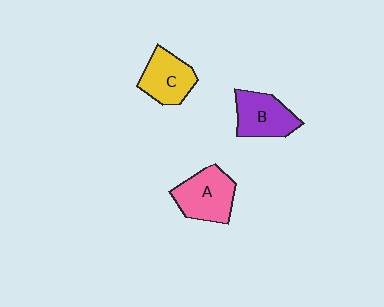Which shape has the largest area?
Shape A (pink).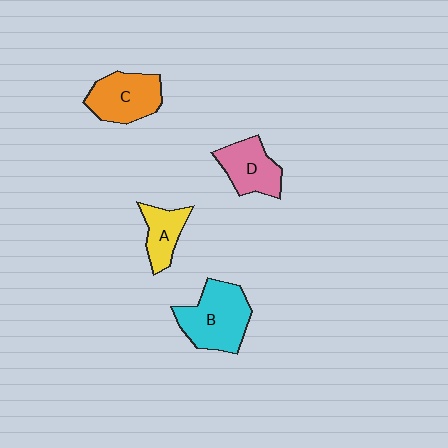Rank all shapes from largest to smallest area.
From largest to smallest: B (cyan), C (orange), D (pink), A (yellow).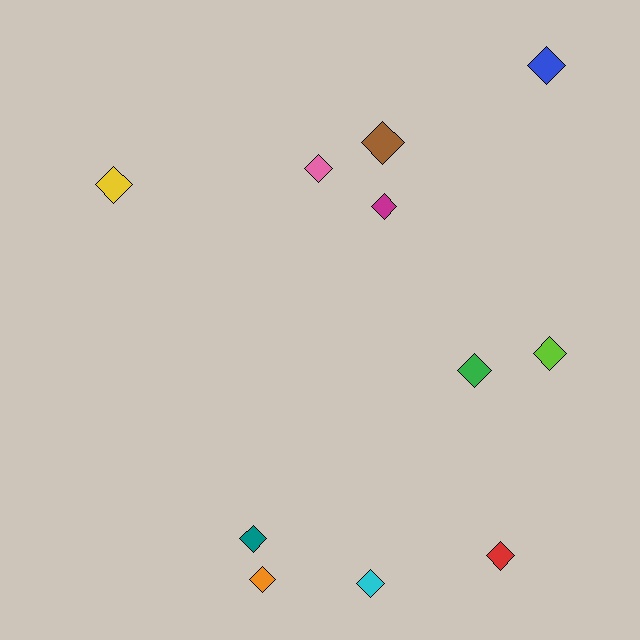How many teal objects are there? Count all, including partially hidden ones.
There is 1 teal object.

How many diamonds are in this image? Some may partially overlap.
There are 11 diamonds.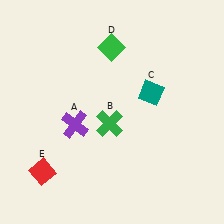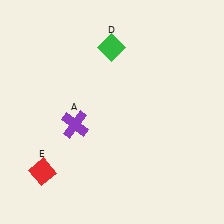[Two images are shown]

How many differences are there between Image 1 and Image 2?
There are 2 differences between the two images.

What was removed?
The teal diamond (C), the green cross (B) were removed in Image 2.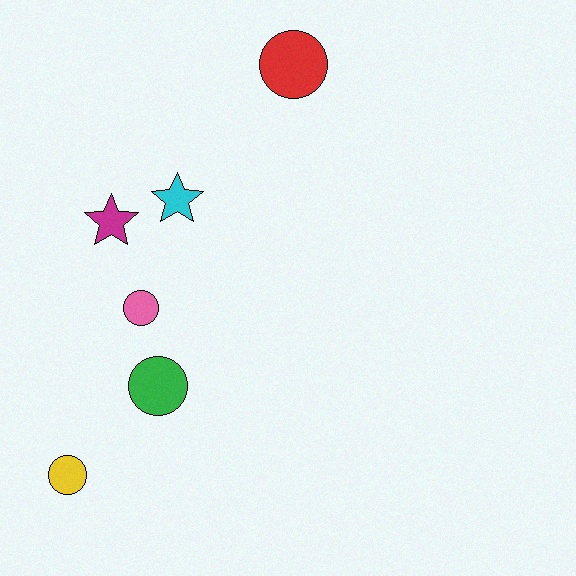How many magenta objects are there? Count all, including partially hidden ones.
There is 1 magenta object.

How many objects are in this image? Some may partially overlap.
There are 6 objects.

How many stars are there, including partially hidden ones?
There are 2 stars.